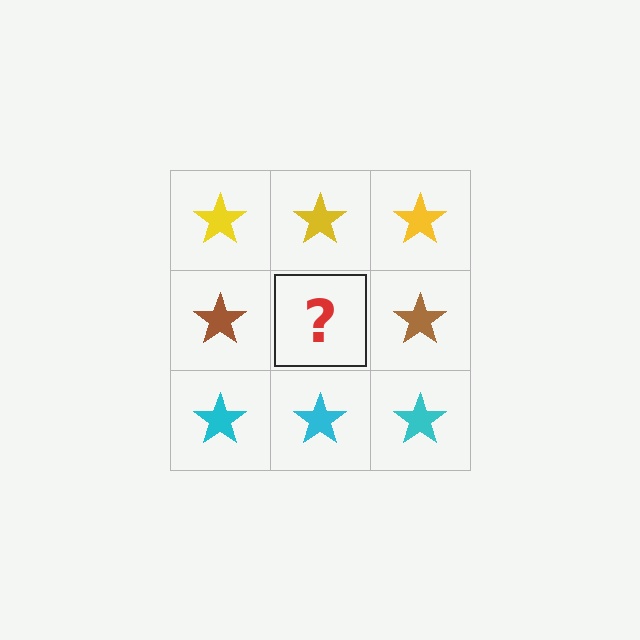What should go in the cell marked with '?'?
The missing cell should contain a brown star.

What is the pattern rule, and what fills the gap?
The rule is that each row has a consistent color. The gap should be filled with a brown star.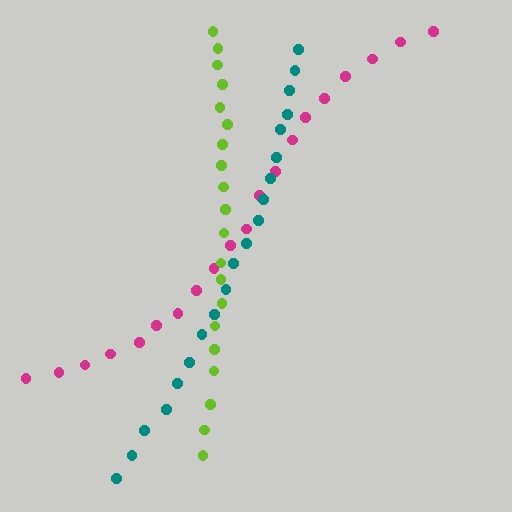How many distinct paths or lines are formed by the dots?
There are 3 distinct paths.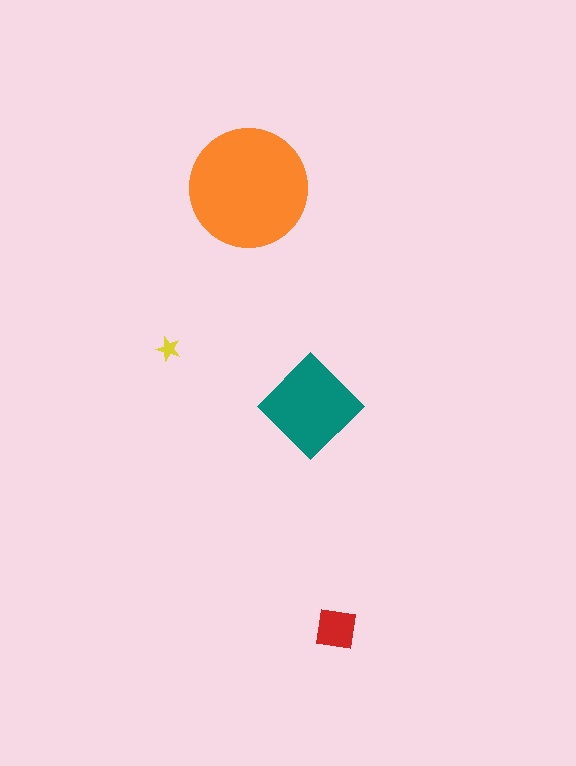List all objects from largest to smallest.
The orange circle, the teal diamond, the red square, the yellow star.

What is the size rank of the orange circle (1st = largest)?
1st.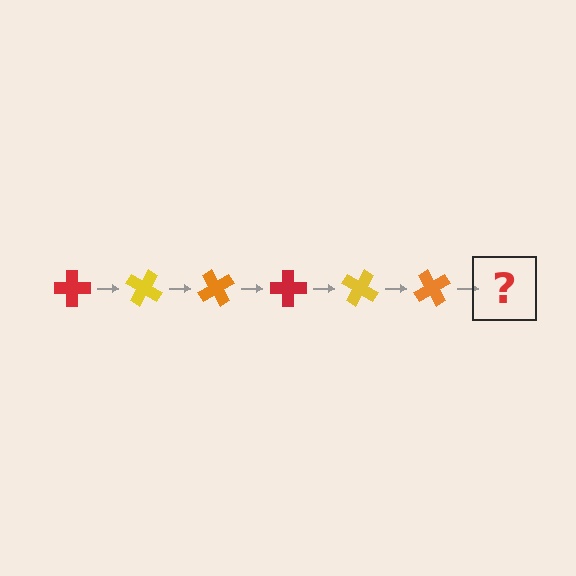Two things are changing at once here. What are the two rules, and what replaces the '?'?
The two rules are that it rotates 30 degrees each step and the color cycles through red, yellow, and orange. The '?' should be a red cross, rotated 180 degrees from the start.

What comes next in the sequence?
The next element should be a red cross, rotated 180 degrees from the start.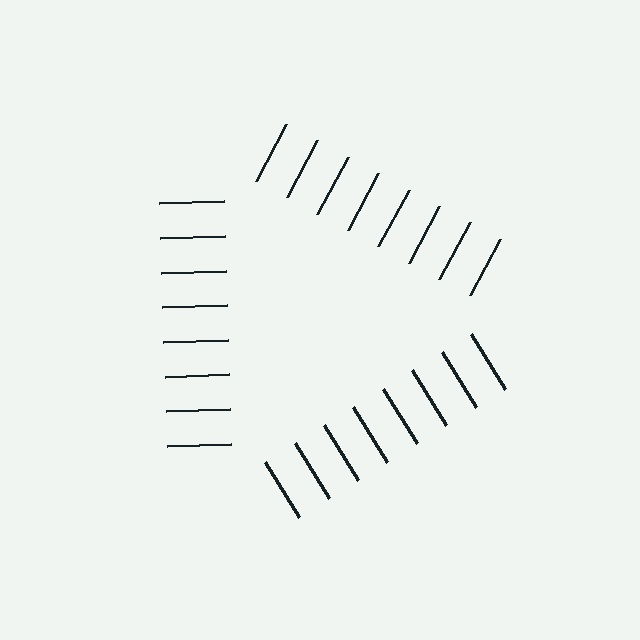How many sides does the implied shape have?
3 sides — the line-ends trace a triangle.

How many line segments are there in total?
24 — 8 along each of the 3 edges.